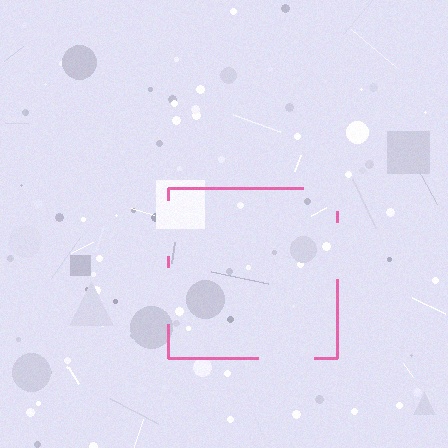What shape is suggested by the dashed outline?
The dashed outline suggests a square.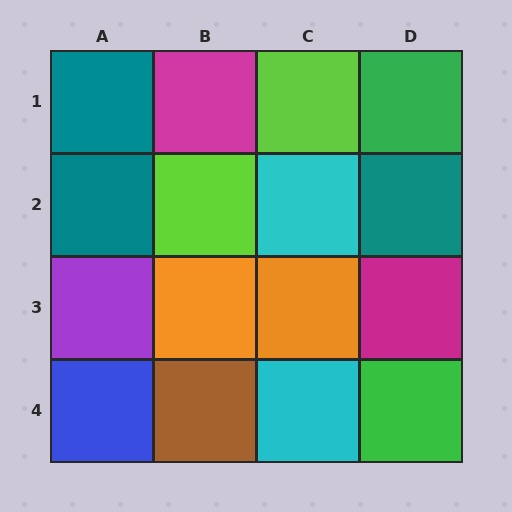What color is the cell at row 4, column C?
Cyan.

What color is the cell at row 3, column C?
Orange.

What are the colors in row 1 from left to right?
Teal, magenta, lime, green.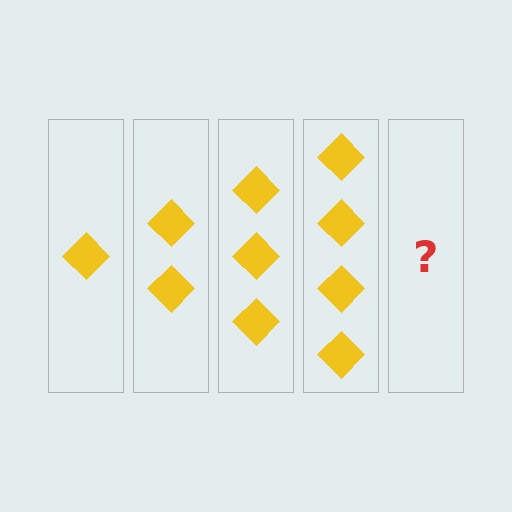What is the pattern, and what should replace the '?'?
The pattern is that each step adds one more diamond. The '?' should be 5 diamonds.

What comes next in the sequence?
The next element should be 5 diamonds.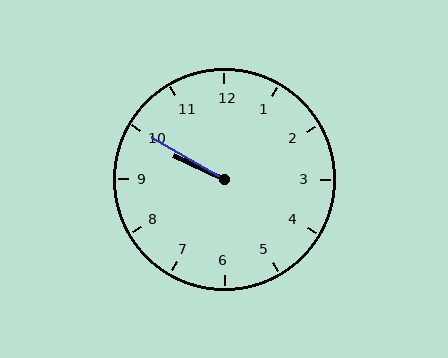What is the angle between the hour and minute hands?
Approximately 5 degrees.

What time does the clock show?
9:50.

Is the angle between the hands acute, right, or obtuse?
It is acute.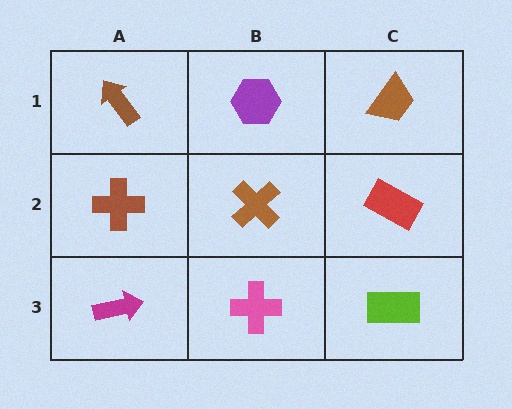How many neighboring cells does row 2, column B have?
4.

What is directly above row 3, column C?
A red rectangle.